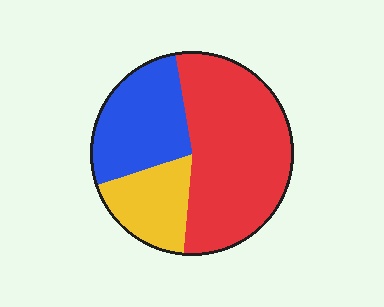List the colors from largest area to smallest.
From largest to smallest: red, blue, yellow.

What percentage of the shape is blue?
Blue covers roughly 30% of the shape.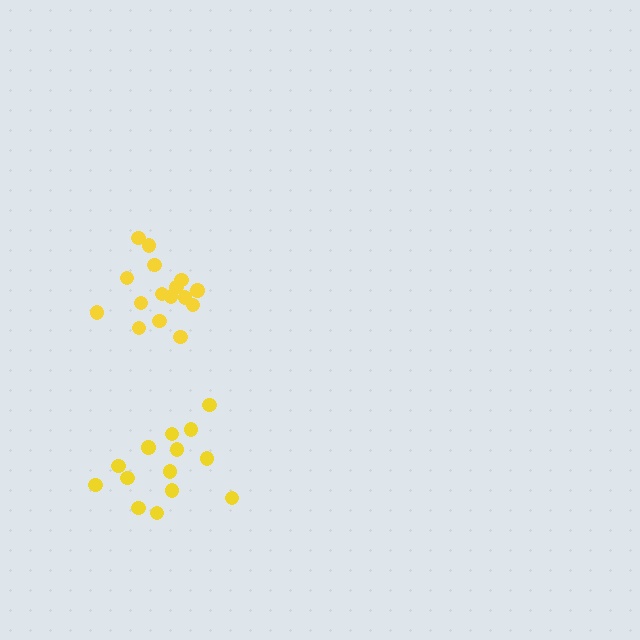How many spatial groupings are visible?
There are 2 spatial groupings.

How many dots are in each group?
Group 1: 16 dots, Group 2: 14 dots (30 total).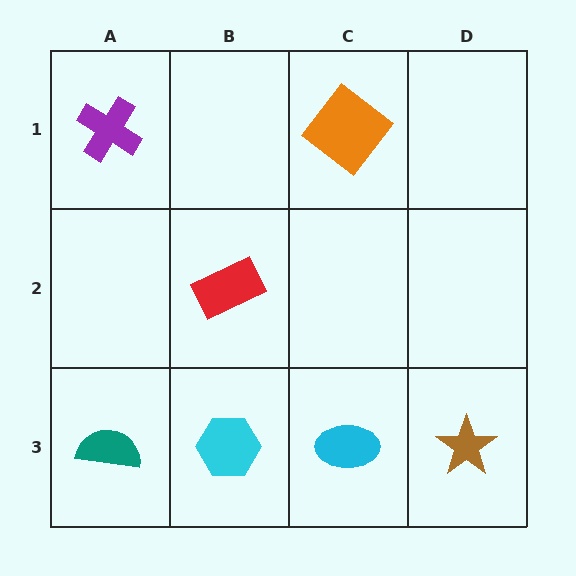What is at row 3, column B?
A cyan hexagon.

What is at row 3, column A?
A teal semicircle.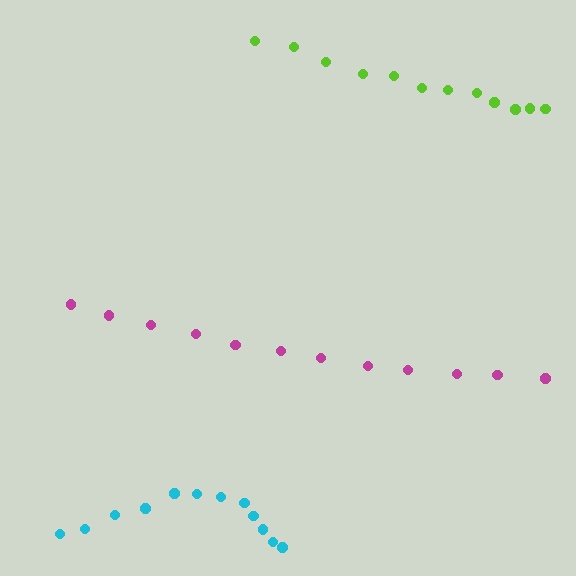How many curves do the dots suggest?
There are 3 distinct paths.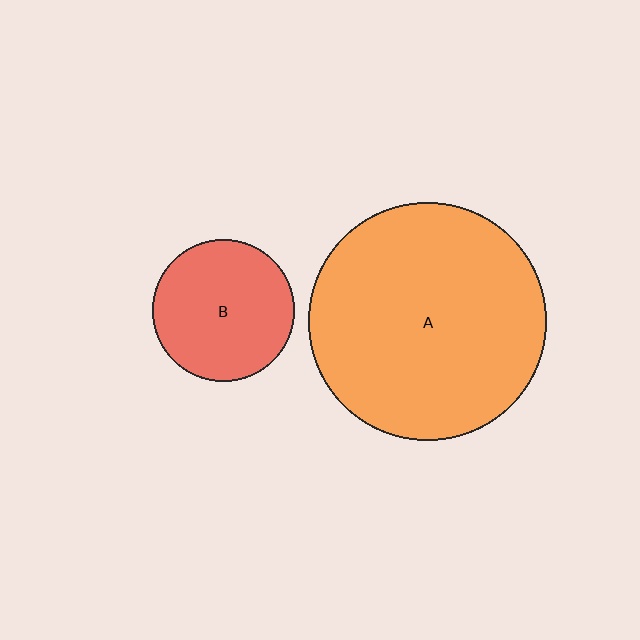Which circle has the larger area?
Circle A (orange).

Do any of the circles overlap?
No, none of the circles overlap.